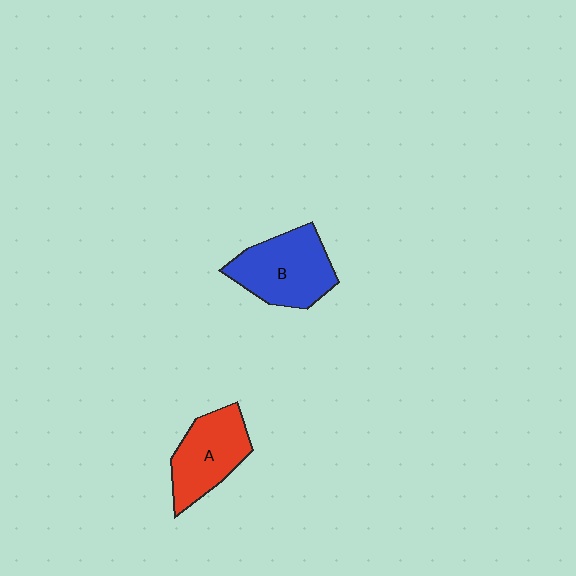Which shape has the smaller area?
Shape A (red).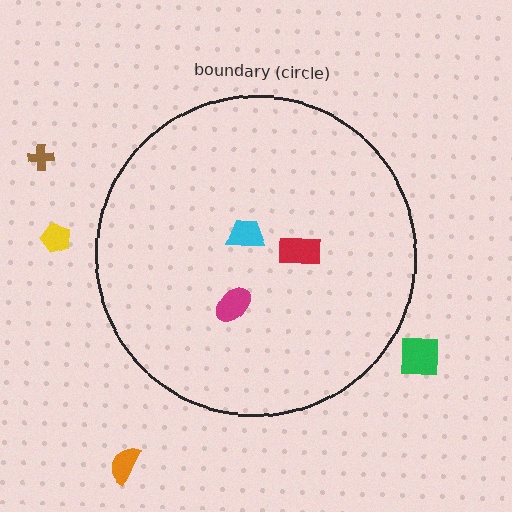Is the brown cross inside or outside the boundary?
Outside.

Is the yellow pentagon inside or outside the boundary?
Outside.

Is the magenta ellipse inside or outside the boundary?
Inside.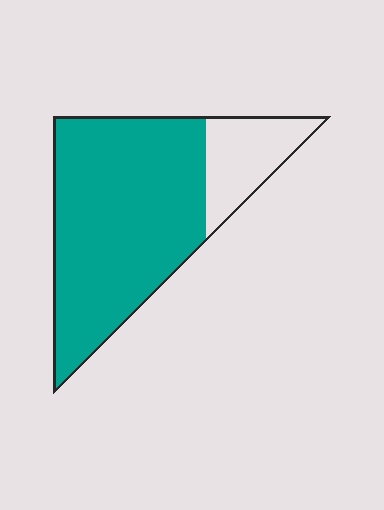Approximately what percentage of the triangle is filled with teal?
Approximately 80%.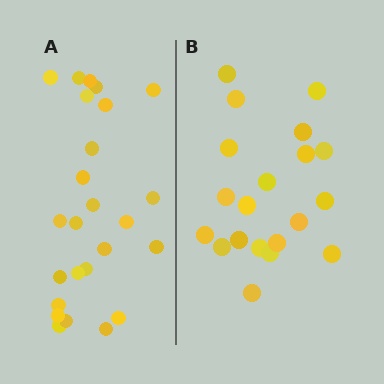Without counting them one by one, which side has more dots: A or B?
Region A (the left region) has more dots.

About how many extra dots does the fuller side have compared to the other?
Region A has about 5 more dots than region B.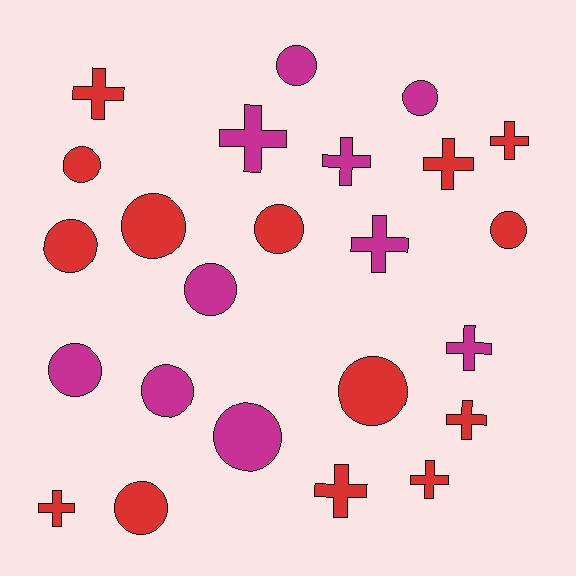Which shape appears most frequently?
Circle, with 13 objects.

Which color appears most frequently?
Red, with 14 objects.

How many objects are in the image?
There are 24 objects.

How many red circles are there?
There are 7 red circles.